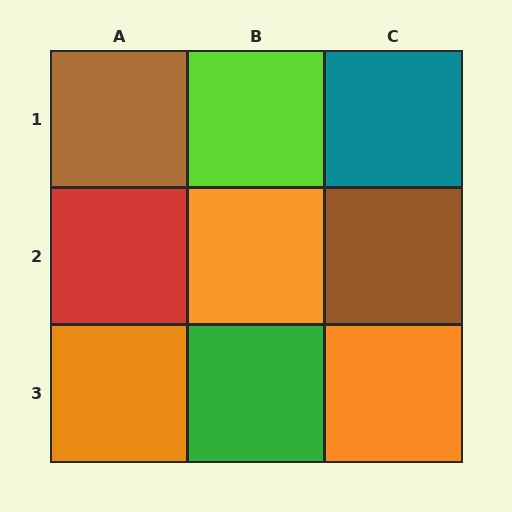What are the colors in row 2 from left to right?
Red, orange, brown.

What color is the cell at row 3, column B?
Green.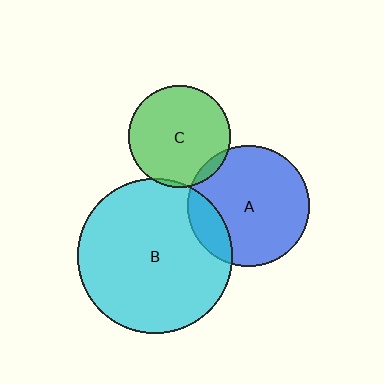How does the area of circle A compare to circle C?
Approximately 1.4 times.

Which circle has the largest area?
Circle B (cyan).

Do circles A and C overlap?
Yes.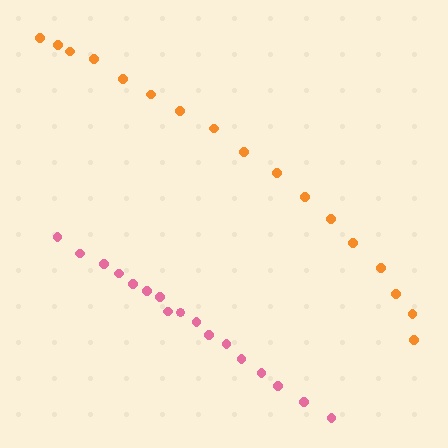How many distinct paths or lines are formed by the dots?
There are 2 distinct paths.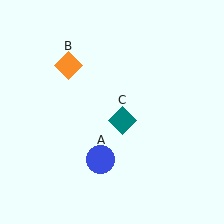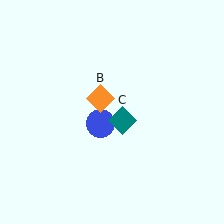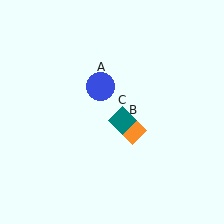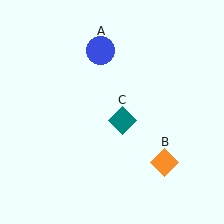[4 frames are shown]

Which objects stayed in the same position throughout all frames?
Teal diamond (object C) remained stationary.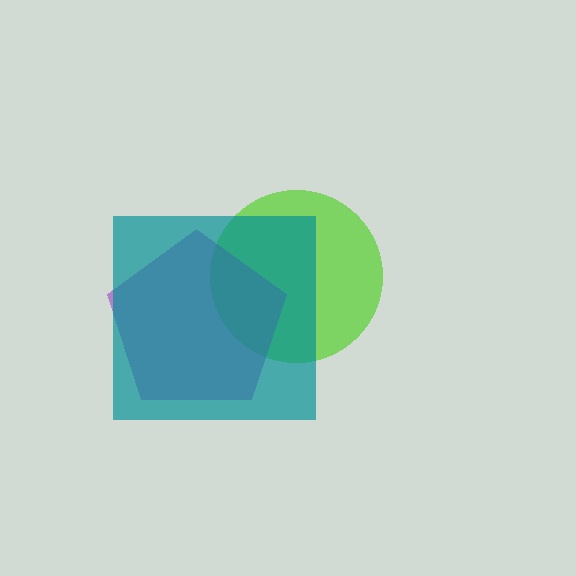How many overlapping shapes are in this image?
There are 3 overlapping shapes in the image.